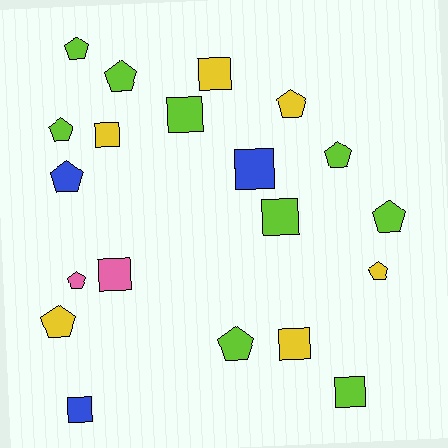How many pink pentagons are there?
There is 1 pink pentagon.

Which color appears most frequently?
Lime, with 9 objects.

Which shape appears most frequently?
Pentagon, with 11 objects.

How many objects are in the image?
There are 20 objects.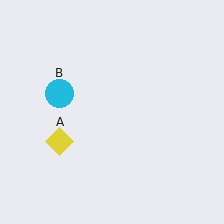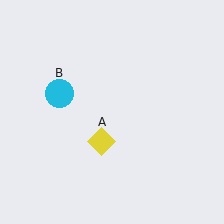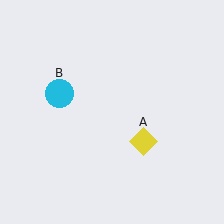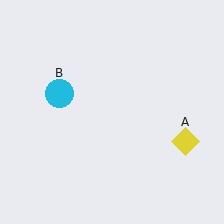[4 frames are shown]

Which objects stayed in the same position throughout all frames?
Cyan circle (object B) remained stationary.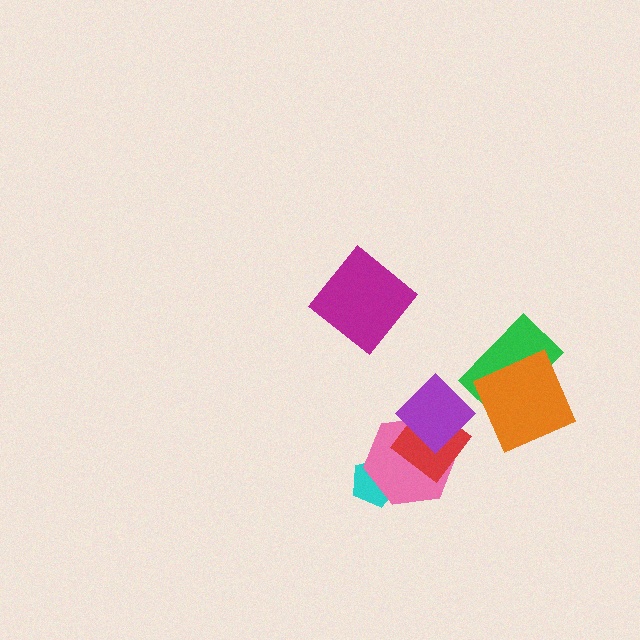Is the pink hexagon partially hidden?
Yes, it is partially covered by another shape.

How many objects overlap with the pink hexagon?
3 objects overlap with the pink hexagon.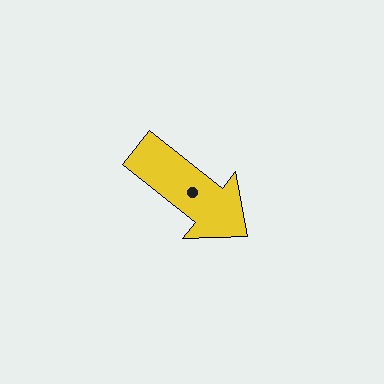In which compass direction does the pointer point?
Southeast.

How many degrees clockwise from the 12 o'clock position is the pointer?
Approximately 128 degrees.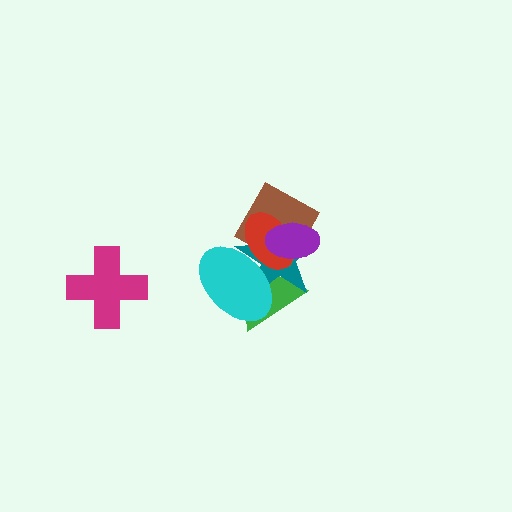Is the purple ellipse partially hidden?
No, no other shape covers it.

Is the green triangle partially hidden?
Yes, it is partially covered by another shape.